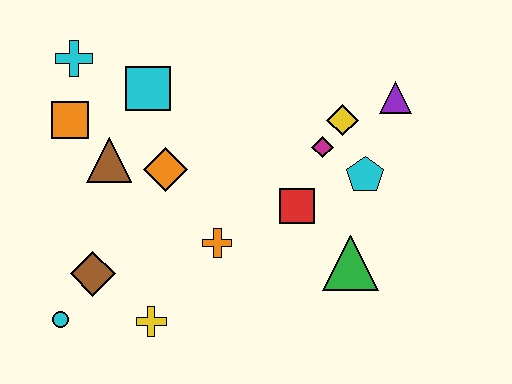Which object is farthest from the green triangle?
The cyan cross is farthest from the green triangle.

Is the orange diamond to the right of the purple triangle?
No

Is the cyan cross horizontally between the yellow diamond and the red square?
No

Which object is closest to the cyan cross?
The orange square is closest to the cyan cross.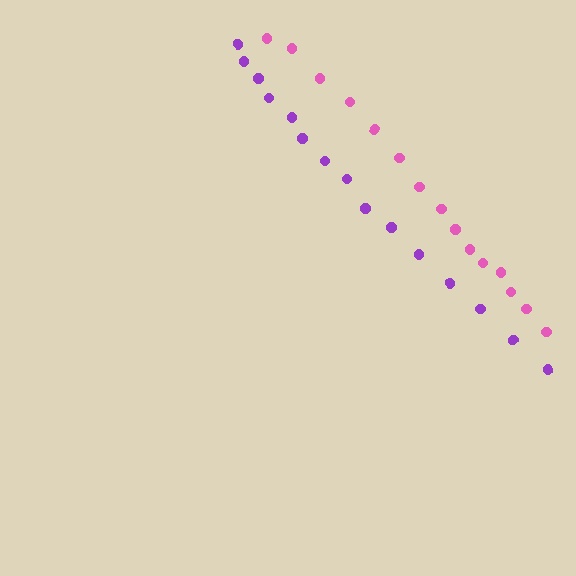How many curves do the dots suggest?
There are 2 distinct paths.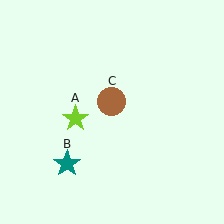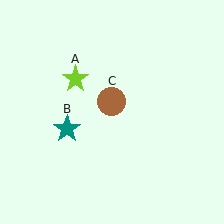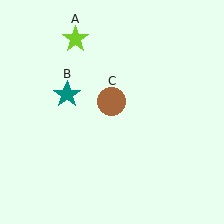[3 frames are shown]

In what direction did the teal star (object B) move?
The teal star (object B) moved up.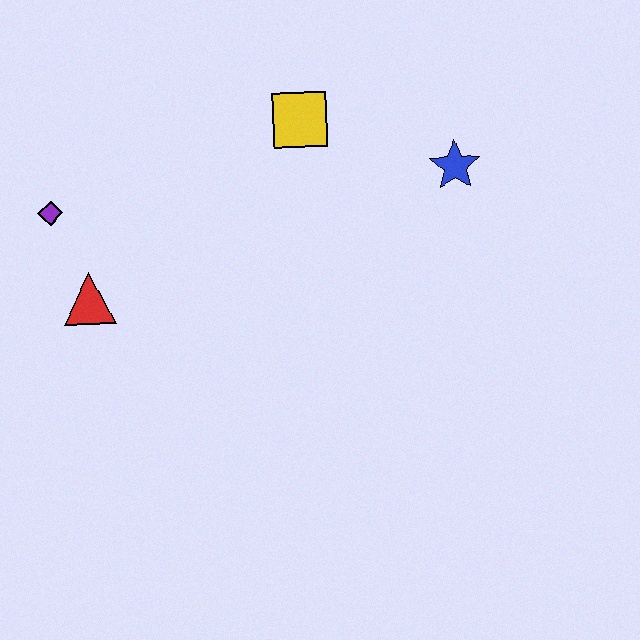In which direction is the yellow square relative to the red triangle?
The yellow square is to the right of the red triangle.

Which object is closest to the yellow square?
The blue star is closest to the yellow square.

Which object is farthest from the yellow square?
The red triangle is farthest from the yellow square.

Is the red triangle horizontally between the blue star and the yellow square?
No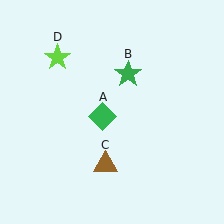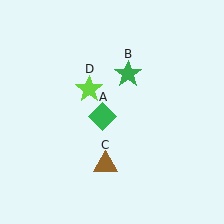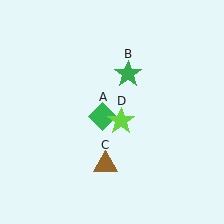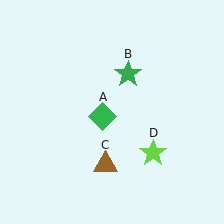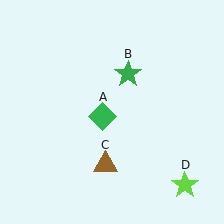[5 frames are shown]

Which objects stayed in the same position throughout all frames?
Green diamond (object A) and green star (object B) and brown triangle (object C) remained stationary.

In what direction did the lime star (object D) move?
The lime star (object D) moved down and to the right.